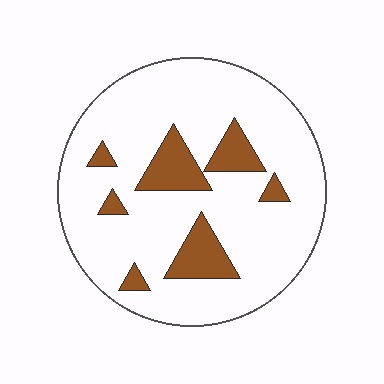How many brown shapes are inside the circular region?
7.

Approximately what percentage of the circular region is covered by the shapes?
Approximately 15%.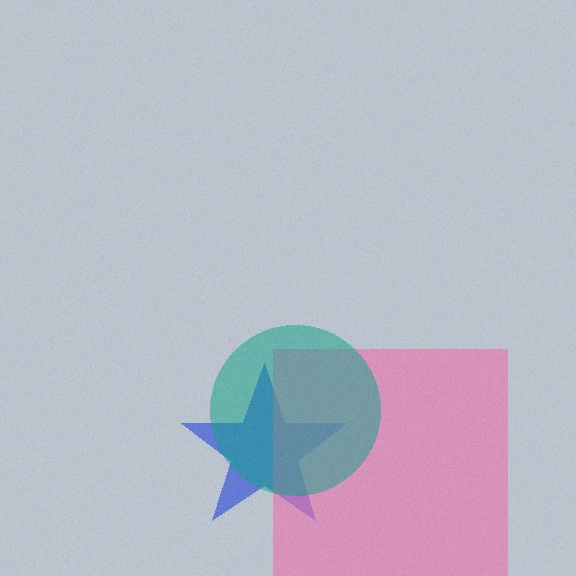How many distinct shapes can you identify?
There are 3 distinct shapes: a blue star, a pink square, a teal circle.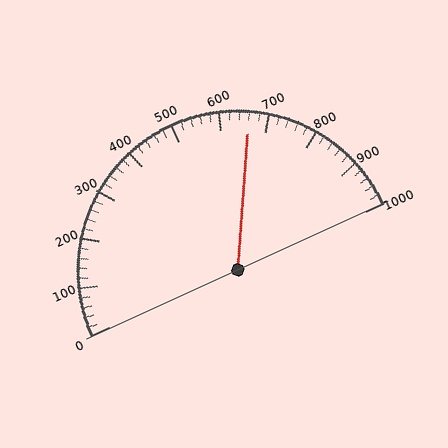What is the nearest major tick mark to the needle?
The nearest major tick mark is 700.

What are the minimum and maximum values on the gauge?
The gauge ranges from 0 to 1000.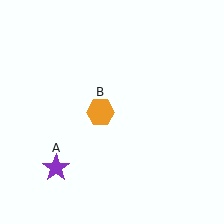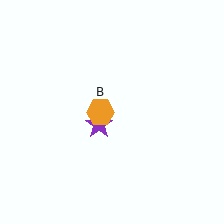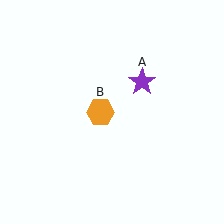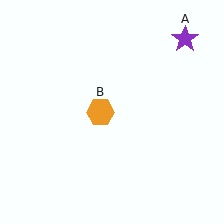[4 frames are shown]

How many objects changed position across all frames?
1 object changed position: purple star (object A).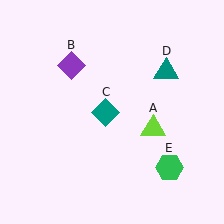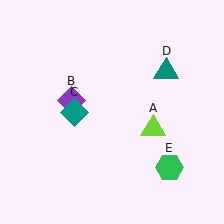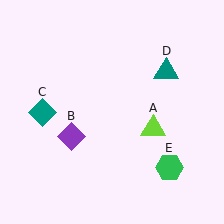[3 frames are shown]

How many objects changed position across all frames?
2 objects changed position: purple diamond (object B), teal diamond (object C).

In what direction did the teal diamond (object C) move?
The teal diamond (object C) moved left.